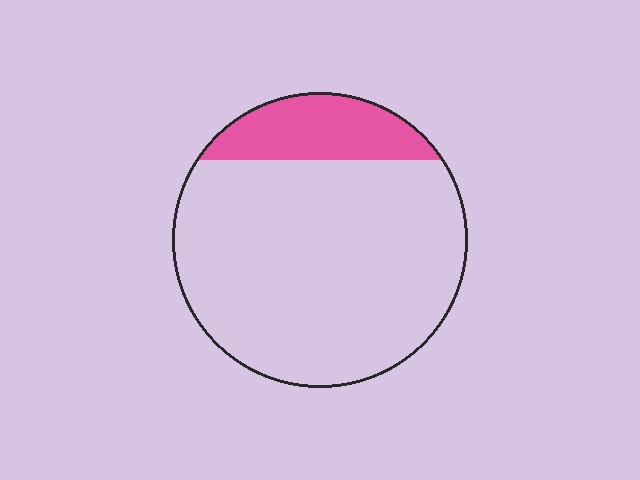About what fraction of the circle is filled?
About one sixth (1/6).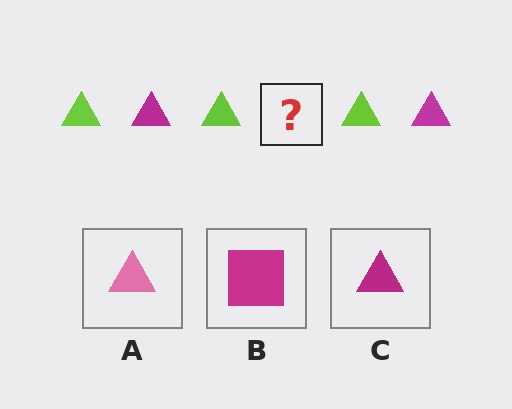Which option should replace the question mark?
Option C.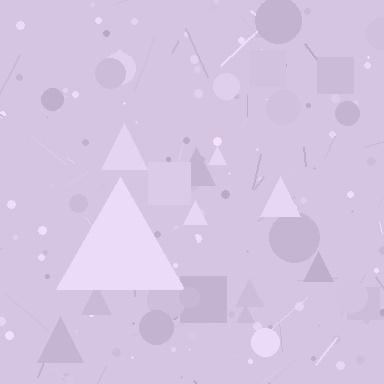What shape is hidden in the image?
A triangle is hidden in the image.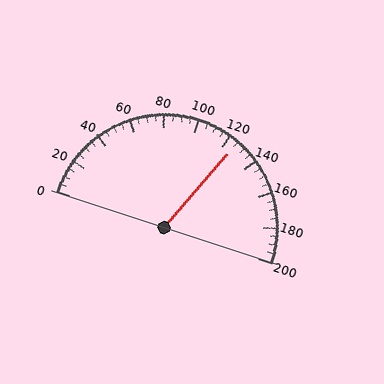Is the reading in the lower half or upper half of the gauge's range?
The reading is in the upper half of the range (0 to 200).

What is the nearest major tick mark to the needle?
The nearest major tick mark is 120.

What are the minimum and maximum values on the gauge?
The gauge ranges from 0 to 200.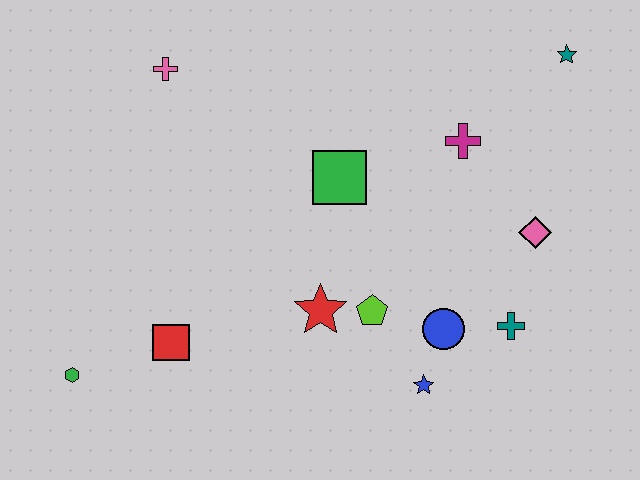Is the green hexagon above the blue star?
Yes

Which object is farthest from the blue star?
The pink cross is farthest from the blue star.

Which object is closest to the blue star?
The blue circle is closest to the blue star.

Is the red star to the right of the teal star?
No